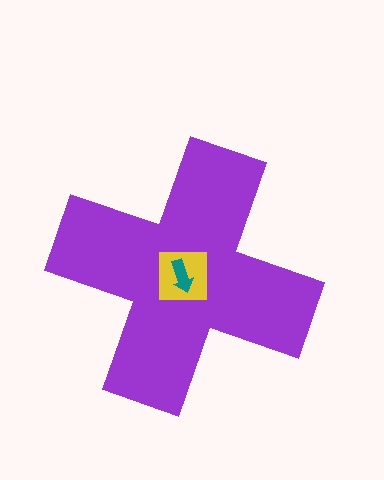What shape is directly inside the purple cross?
The yellow square.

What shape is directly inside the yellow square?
The teal arrow.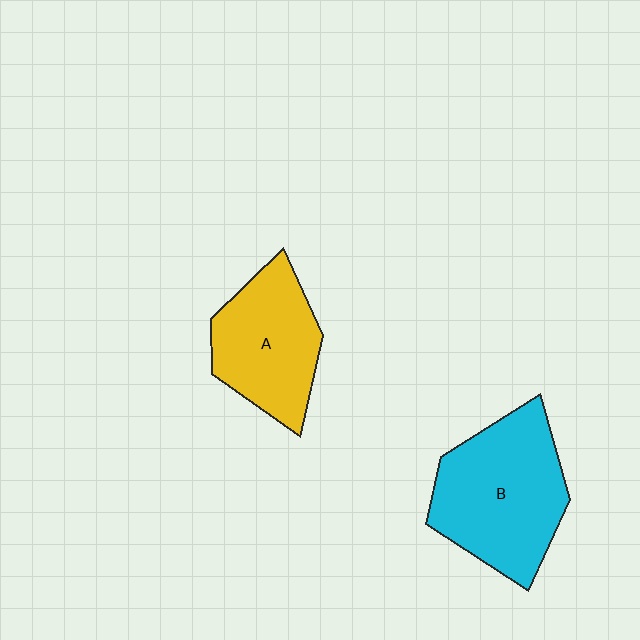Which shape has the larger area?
Shape B (cyan).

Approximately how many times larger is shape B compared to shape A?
Approximately 1.3 times.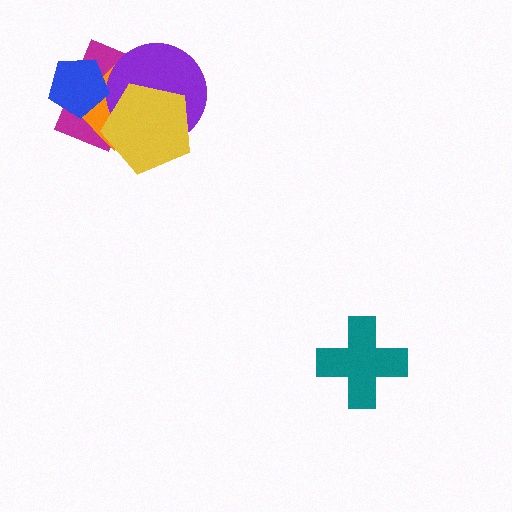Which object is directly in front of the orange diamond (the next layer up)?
The purple circle is directly in front of the orange diamond.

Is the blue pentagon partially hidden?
No, no other shape covers it.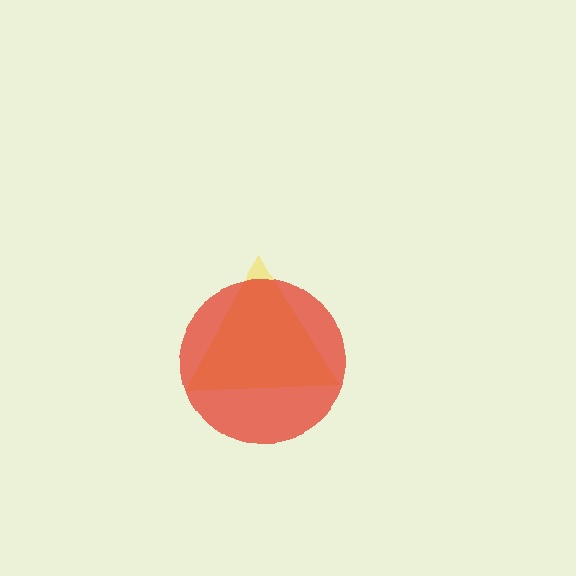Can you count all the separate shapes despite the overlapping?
Yes, there are 2 separate shapes.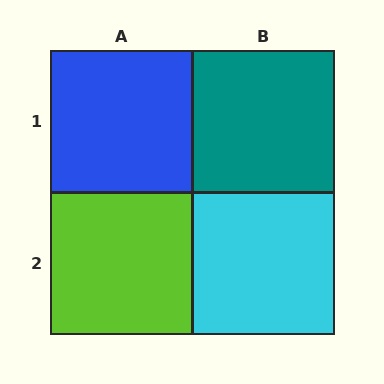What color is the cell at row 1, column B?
Teal.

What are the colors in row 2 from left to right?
Lime, cyan.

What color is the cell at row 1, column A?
Blue.